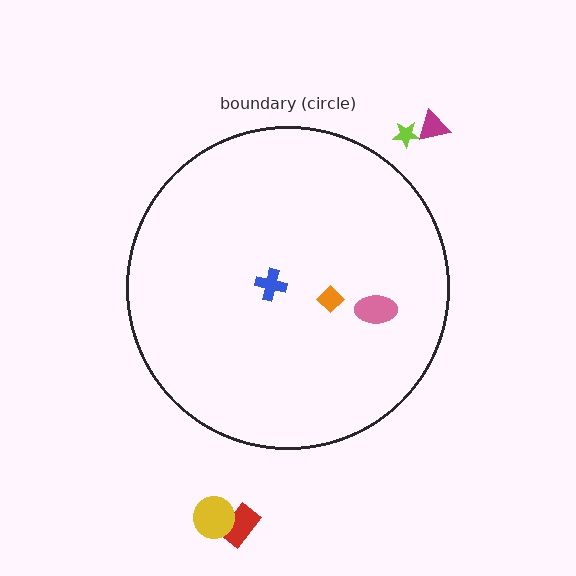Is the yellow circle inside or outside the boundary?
Outside.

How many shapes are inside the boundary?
3 inside, 4 outside.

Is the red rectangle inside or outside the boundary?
Outside.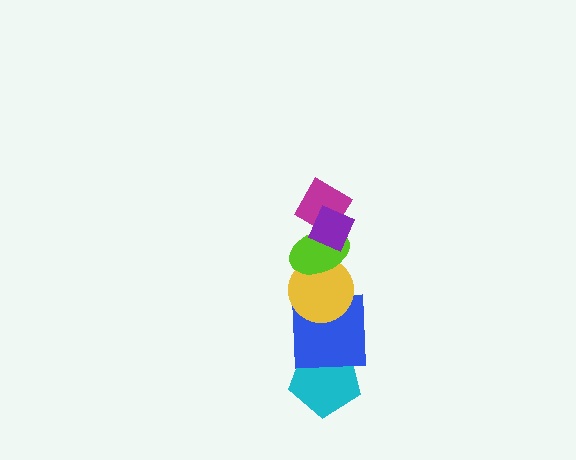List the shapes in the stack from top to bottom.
From top to bottom: the purple diamond, the magenta diamond, the lime ellipse, the yellow circle, the blue square, the cyan pentagon.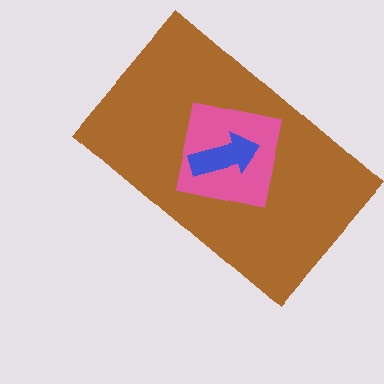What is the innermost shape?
The blue arrow.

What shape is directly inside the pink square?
The blue arrow.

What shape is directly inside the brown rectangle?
The pink square.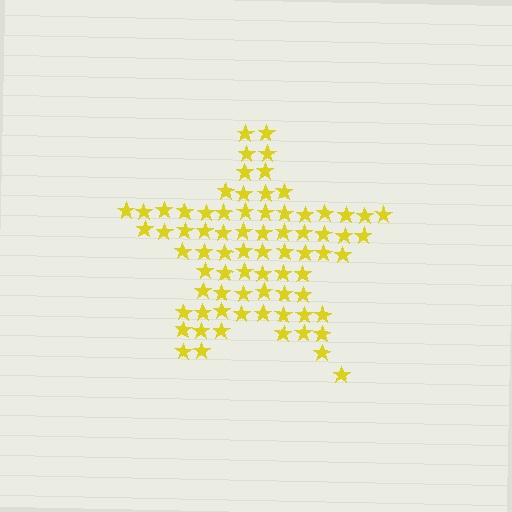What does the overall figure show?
The overall figure shows a star.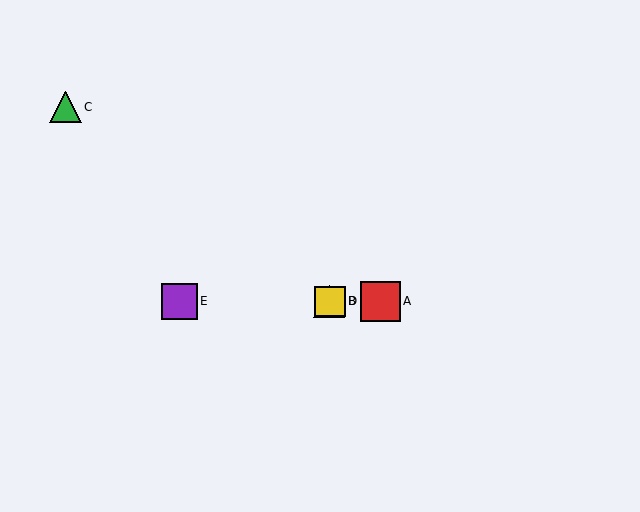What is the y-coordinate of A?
Object A is at y≈301.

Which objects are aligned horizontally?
Objects A, B, D, E are aligned horizontally.